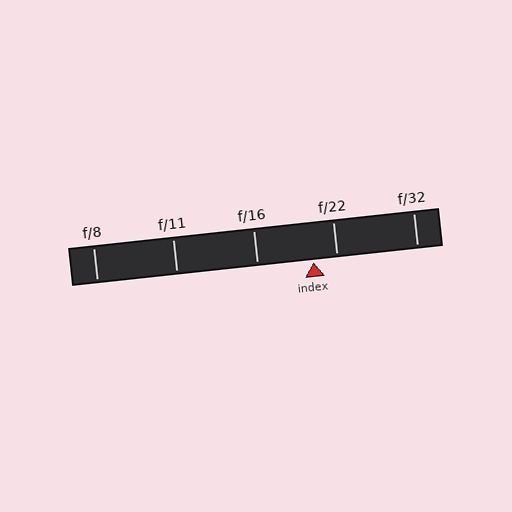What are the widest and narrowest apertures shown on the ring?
The widest aperture shown is f/8 and the narrowest is f/32.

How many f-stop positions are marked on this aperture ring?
There are 5 f-stop positions marked.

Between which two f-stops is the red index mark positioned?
The index mark is between f/16 and f/22.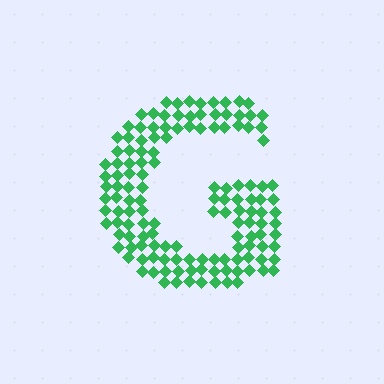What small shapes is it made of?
It is made of small diamonds.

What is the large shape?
The large shape is the letter G.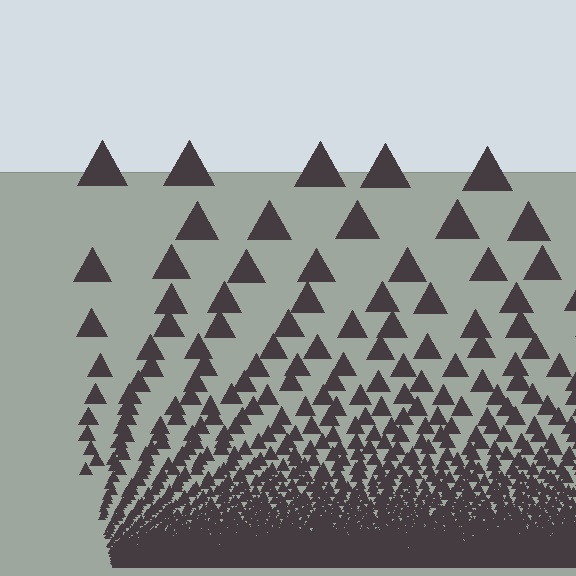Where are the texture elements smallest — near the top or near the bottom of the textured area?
Near the bottom.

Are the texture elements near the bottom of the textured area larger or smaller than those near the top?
Smaller. The gradient is inverted — elements near the bottom are smaller and denser.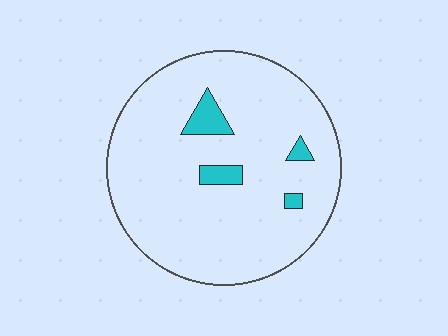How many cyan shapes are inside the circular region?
4.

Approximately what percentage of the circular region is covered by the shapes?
Approximately 5%.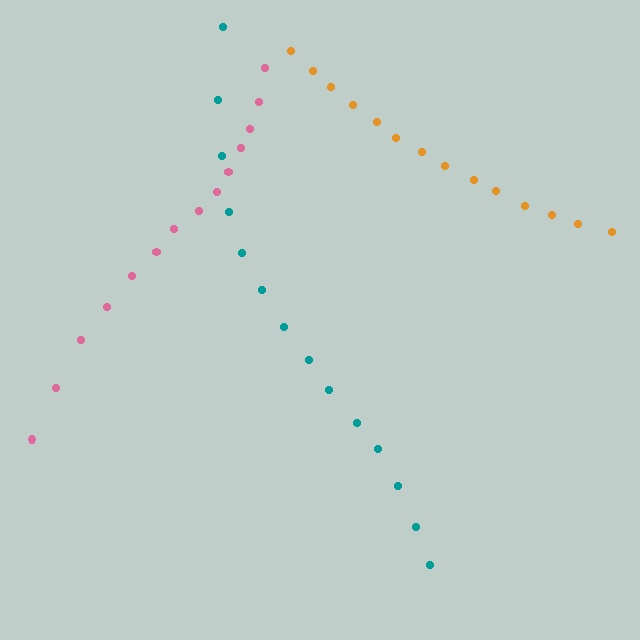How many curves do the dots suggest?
There are 3 distinct paths.